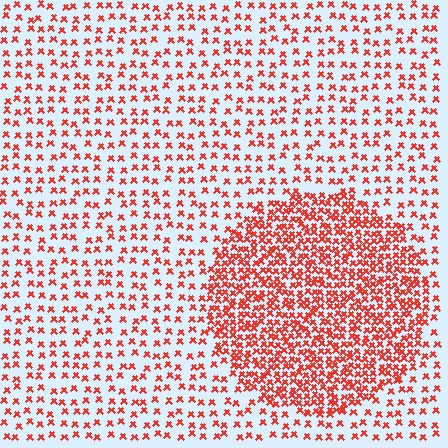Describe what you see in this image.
The image contains small red elements arranged at two different densities. A circle-shaped region is visible where the elements are more densely packed than the surrounding area.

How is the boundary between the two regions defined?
The boundary is defined by a change in element density (approximately 2.5x ratio). All elements are the same color, size, and shape.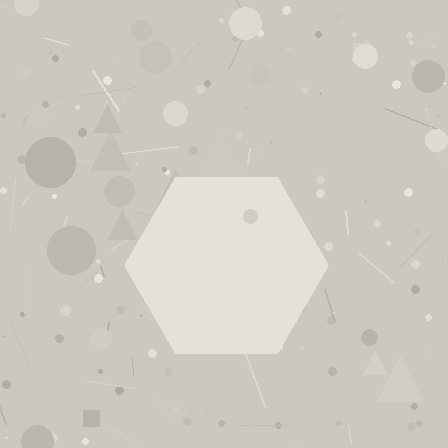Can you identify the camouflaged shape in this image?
The camouflaged shape is a hexagon.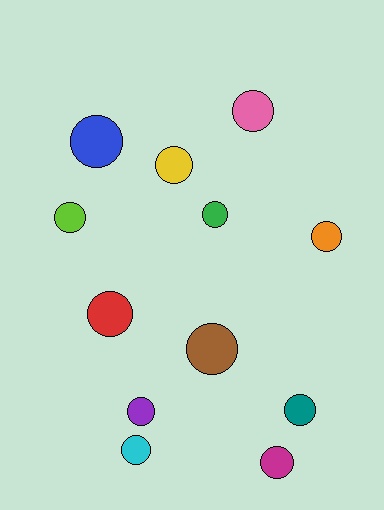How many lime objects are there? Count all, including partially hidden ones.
There is 1 lime object.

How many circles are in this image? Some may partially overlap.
There are 12 circles.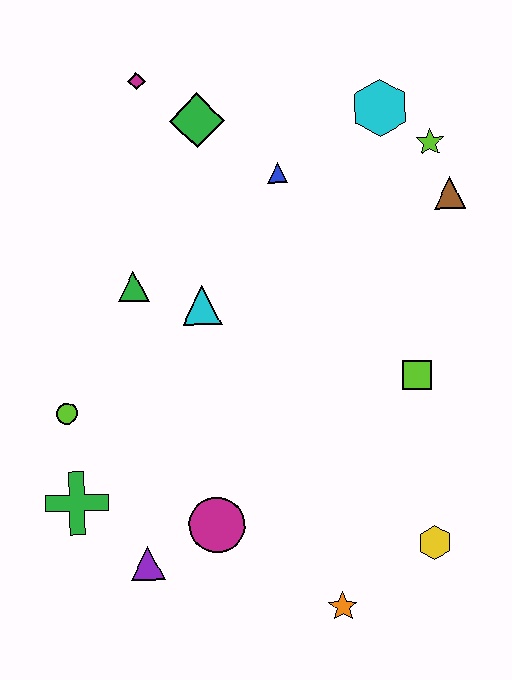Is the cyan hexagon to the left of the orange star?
No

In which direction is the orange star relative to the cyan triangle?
The orange star is below the cyan triangle.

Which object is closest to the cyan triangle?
The green triangle is closest to the cyan triangle.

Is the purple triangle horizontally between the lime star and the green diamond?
No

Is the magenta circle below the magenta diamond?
Yes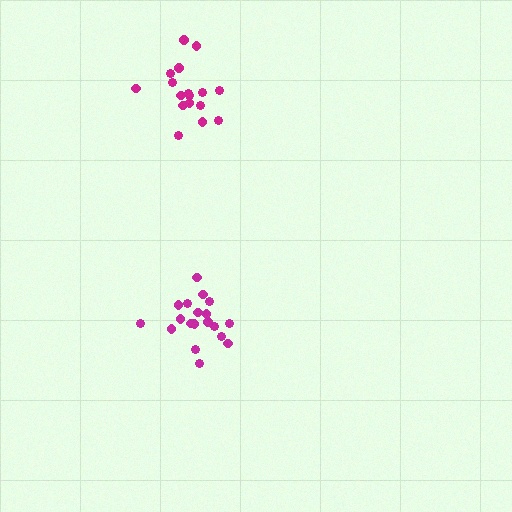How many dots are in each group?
Group 1: 17 dots, Group 2: 19 dots (36 total).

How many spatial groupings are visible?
There are 2 spatial groupings.